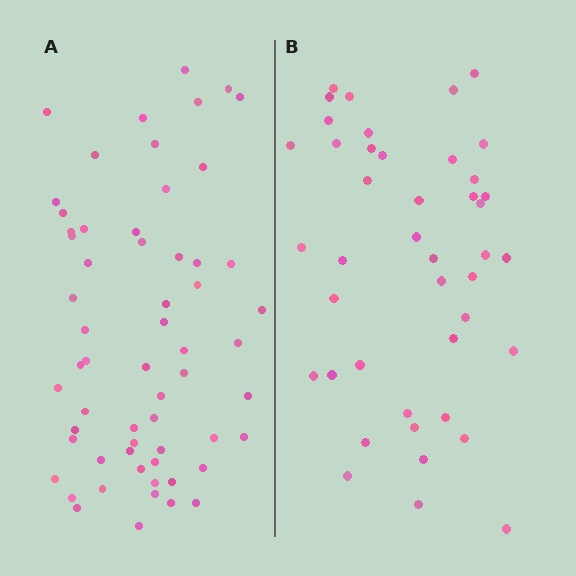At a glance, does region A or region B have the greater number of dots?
Region A (the left region) has more dots.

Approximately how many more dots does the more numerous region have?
Region A has approximately 15 more dots than region B.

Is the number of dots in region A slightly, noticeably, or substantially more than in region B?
Region A has noticeably more, but not dramatically so. The ratio is roughly 1.4 to 1.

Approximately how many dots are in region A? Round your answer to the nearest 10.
About 60 dots.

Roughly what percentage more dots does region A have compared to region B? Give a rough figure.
About 40% more.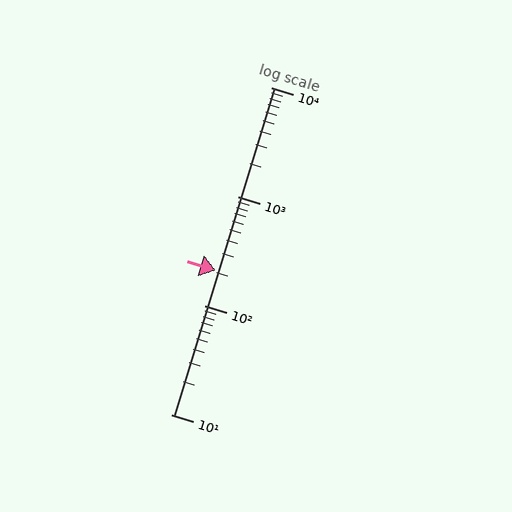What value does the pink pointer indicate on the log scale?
The pointer indicates approximately 210.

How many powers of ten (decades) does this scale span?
The scale spans 3 decades, from 10 to 10000.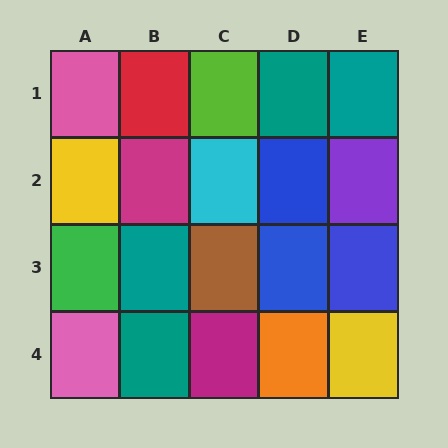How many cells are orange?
1 cell is orange.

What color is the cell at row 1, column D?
Teal.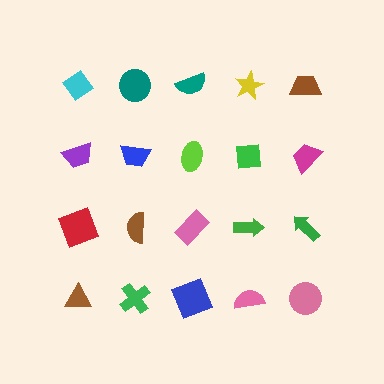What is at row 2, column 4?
A green square.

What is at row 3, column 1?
A red square.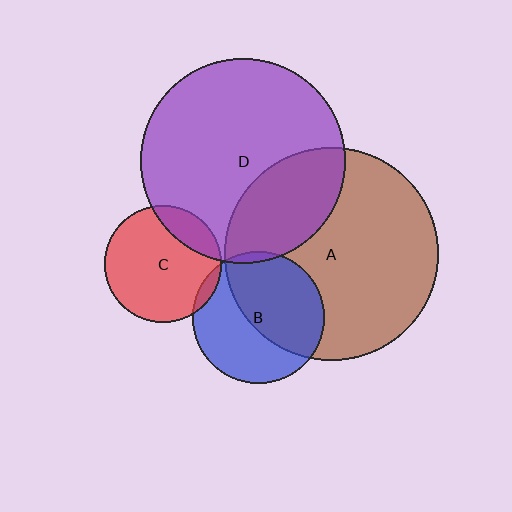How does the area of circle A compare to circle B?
Approximately 2.6 times.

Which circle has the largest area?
Circle A (brown).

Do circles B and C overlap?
Yes.